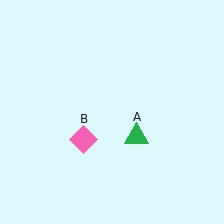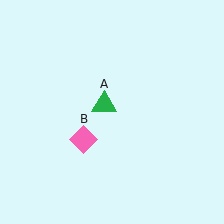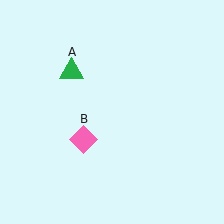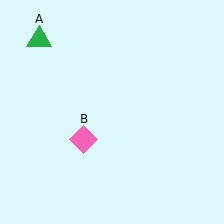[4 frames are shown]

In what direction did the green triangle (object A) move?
The green triangle (object A) moved up and to the left.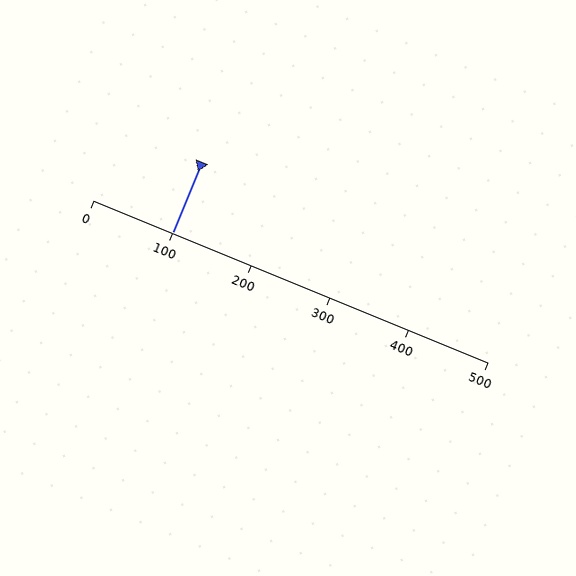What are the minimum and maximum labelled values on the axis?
The axis runs from 0 to 500.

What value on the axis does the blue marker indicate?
The marker indicates approximately 100.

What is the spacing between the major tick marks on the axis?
The major ticks are spaced 100 apart.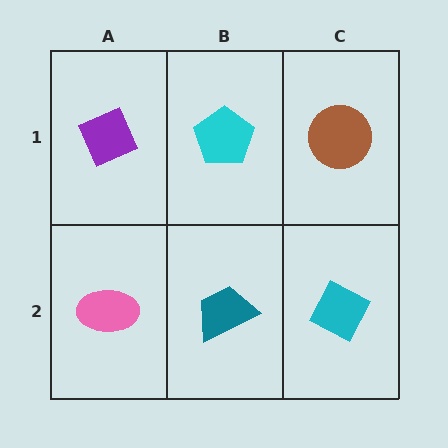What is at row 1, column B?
A cyan pentagon.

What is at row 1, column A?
A purple diamond.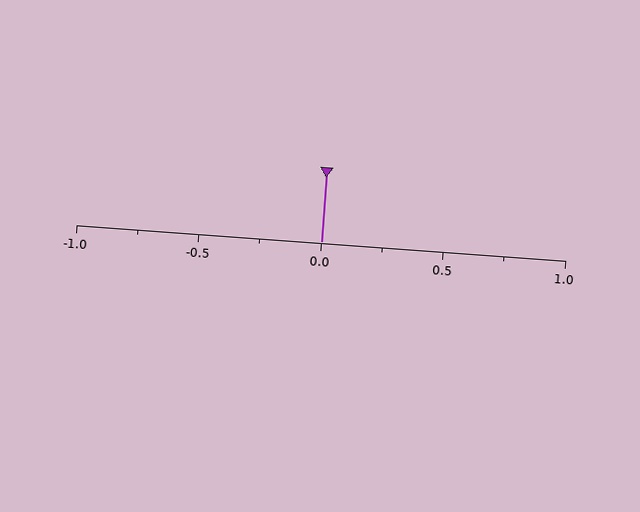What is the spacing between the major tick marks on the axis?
The major ticks are spaced 0.5 apart.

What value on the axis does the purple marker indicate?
The marker indicates approximately 0.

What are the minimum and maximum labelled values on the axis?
The axis runs from -1.0 to 1.0.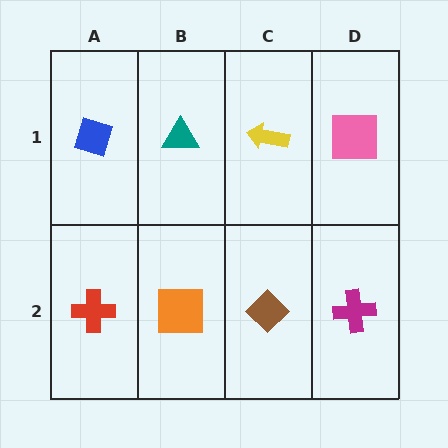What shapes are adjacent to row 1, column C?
A brown diamond (row 2, column C), a teal triangle (row 1, column B), a pink square (row 1, column D).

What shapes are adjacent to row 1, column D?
A magenta cross (row 2, column D), a yellow arrow (row 1, column C).